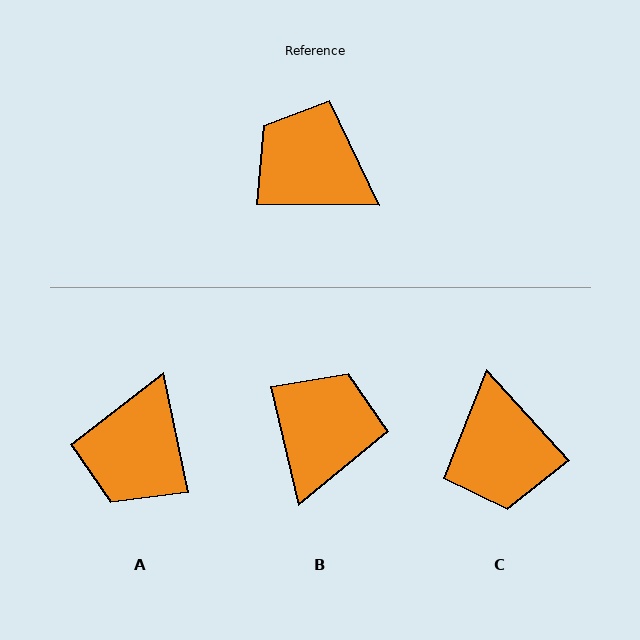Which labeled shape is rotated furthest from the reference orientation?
C, about 133 degrees away.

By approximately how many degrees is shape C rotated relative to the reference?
Approximately 133 degrees counter-clockwise.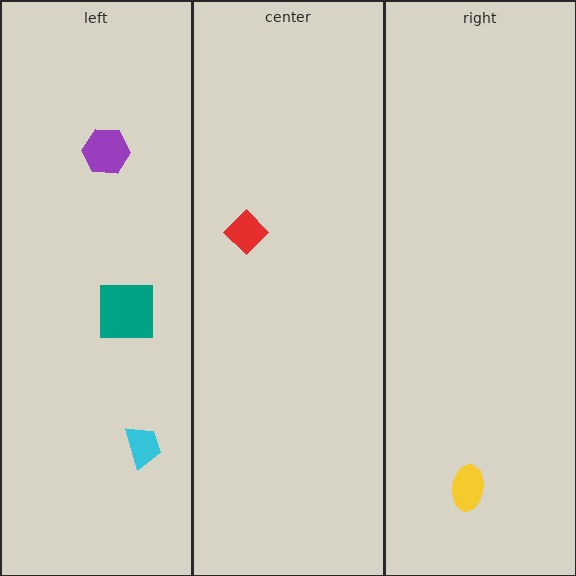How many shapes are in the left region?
3.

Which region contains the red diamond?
The center region.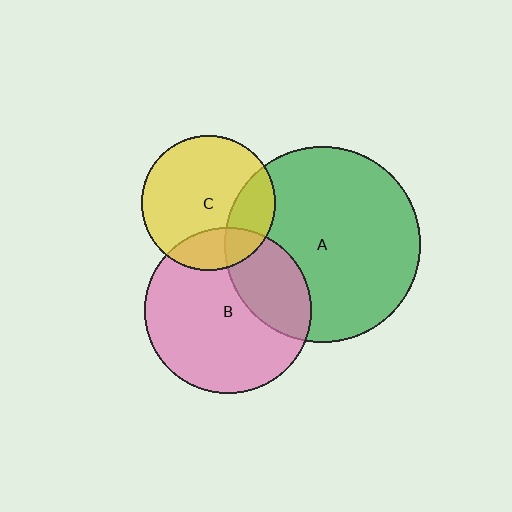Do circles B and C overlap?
Yes.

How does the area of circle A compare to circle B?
Approximately 1.4 times.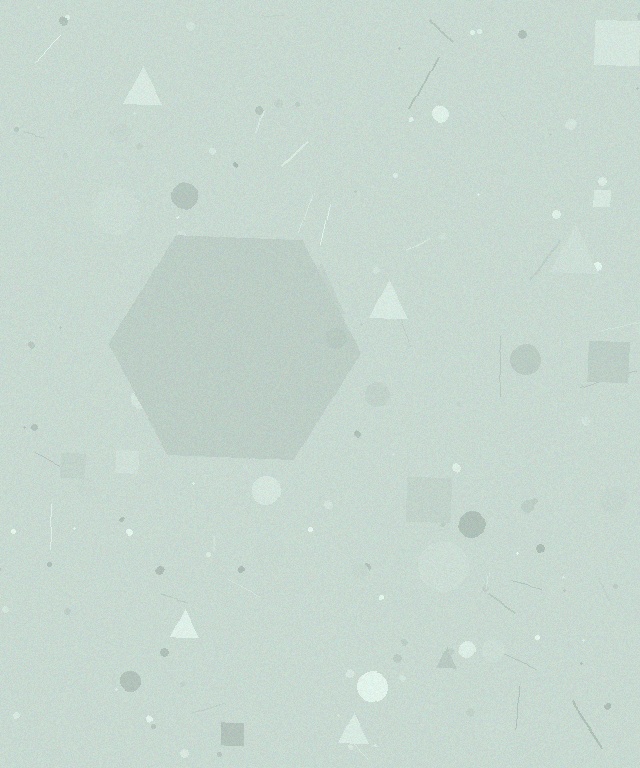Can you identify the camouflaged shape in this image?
The camouflaged shape is a hexagon.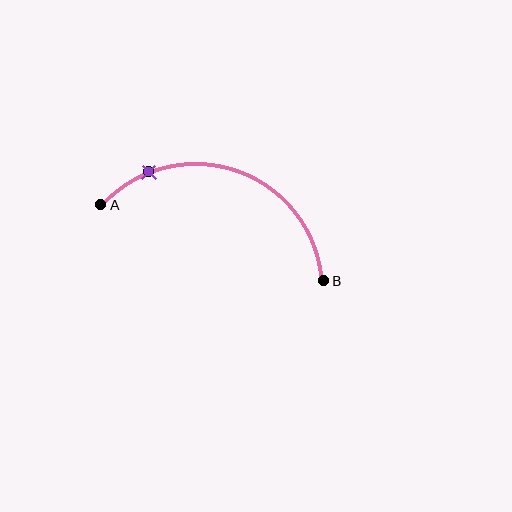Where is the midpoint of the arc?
The arc midpoint is the point on the curve farthest from the straight line joining A and B. It sits above that line.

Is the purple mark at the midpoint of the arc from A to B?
No. The purple mark lies on the arc but is closer to endpoint A. The arc midpoint would be at the point on the curve equidistant along the arc from both A and B.